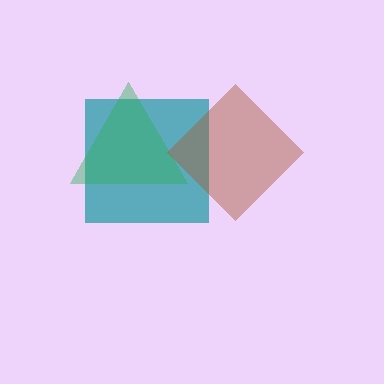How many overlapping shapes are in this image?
There are 3 overlapping shapes in the image.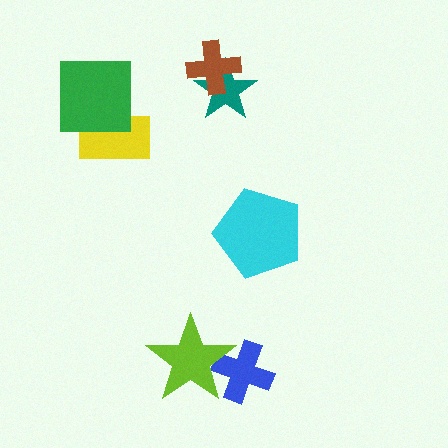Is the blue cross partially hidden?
Yes, it is partially covered by another shape.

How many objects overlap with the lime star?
1 object overlaps with the lime star.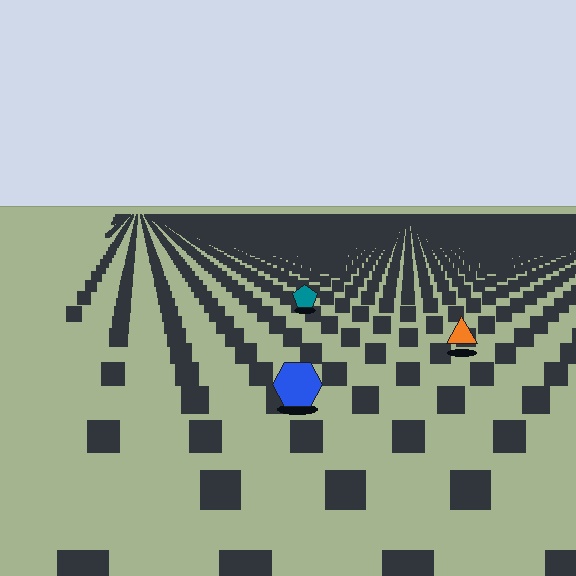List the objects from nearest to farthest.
From nearest to farthest: the blue hexagon, the orange triangle, the teal pentagon.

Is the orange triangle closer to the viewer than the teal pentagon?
Yes. The orange triangle is closer — you can tell from the texture gradient: the ground texture is coarser near it.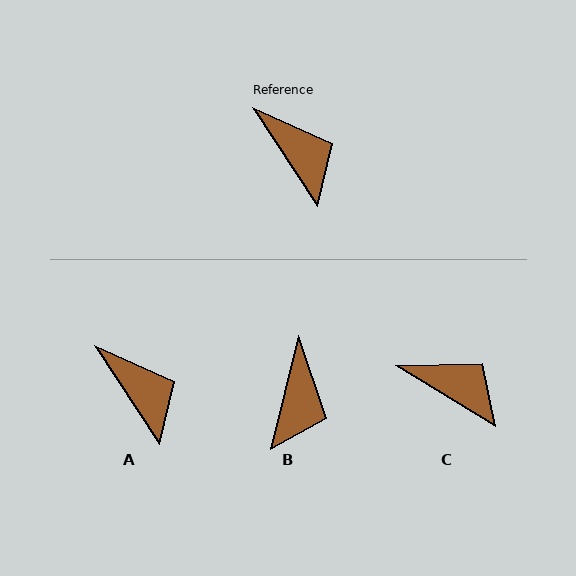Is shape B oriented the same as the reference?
No, it is off by about 47 degrees.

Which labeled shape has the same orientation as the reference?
A.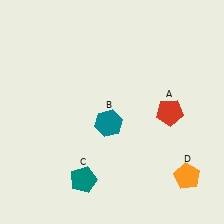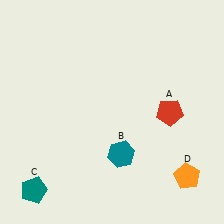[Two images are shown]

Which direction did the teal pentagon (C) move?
The teal pentagon (C) moved left.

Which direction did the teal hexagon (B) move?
The teal hexagon (B) moved down.